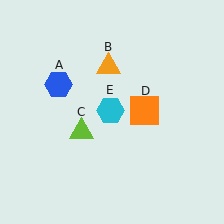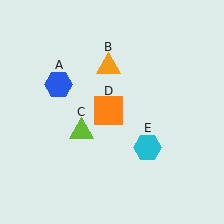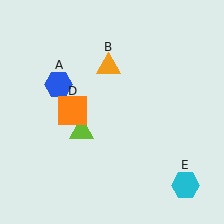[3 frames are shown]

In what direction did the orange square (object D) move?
The orange square (object D) moved left.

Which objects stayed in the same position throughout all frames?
Blue hexagon (object A) and orange triangle (object B) and lime triangle (object C) remained stationary.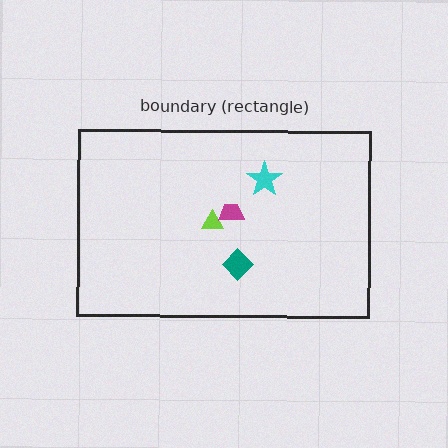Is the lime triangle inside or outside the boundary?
Inside.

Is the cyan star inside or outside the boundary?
Inside.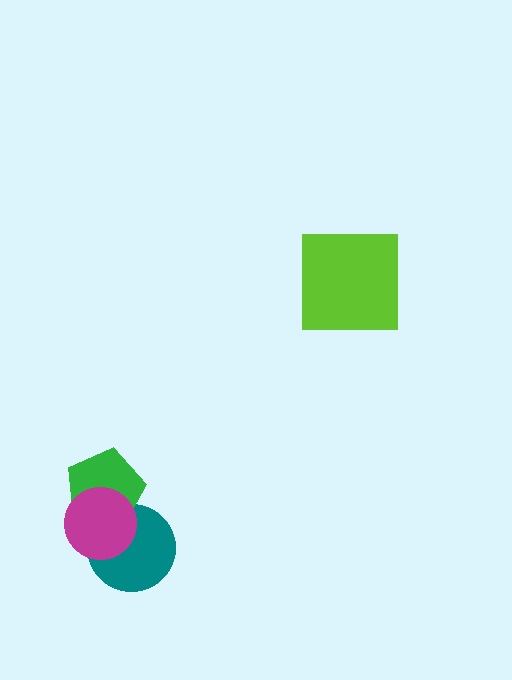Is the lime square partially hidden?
No, no other shape covers it.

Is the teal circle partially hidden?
Yes, it is partially covered by another shape.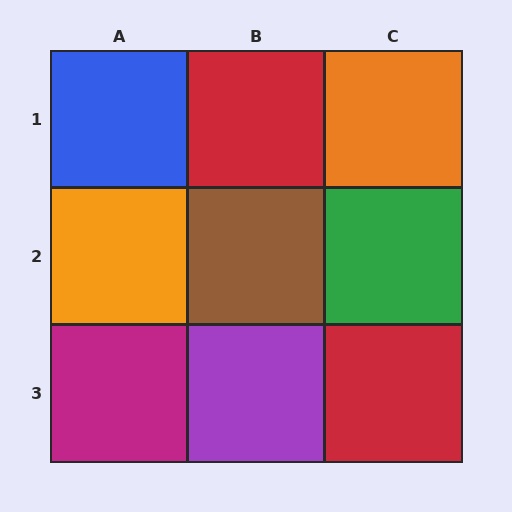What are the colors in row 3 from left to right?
Magenta, purple, red.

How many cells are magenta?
1 cell is magenta.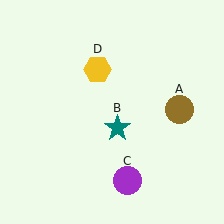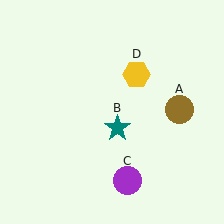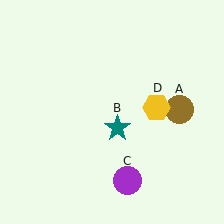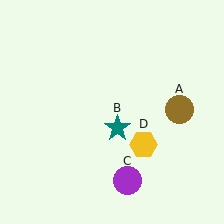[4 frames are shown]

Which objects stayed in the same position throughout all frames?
Brown circle (object A) and teal star (object B) and purple circle (object C) remained stationary.